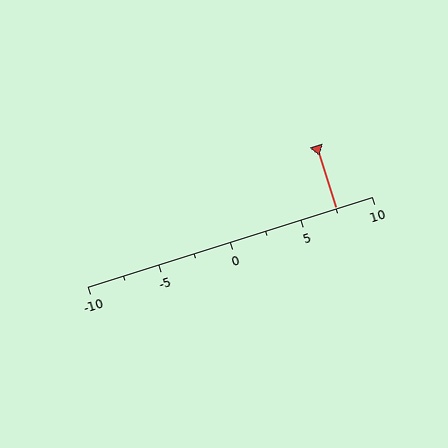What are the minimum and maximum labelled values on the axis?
The axis runs from -10 to 10.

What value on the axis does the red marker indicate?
The marker indicates approximately 7.5.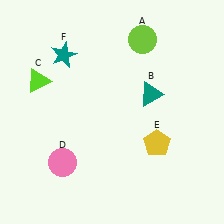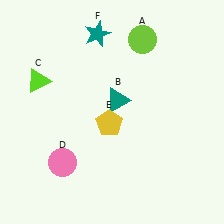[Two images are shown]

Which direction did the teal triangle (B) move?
The teal triangle (B) moved left.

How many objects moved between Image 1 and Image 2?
3 objects moved between the two images.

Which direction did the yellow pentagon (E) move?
The yellow pentagon (E) moved left.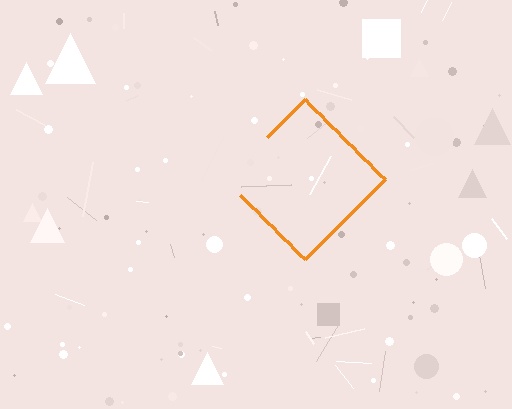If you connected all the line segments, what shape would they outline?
They would outline a diamond.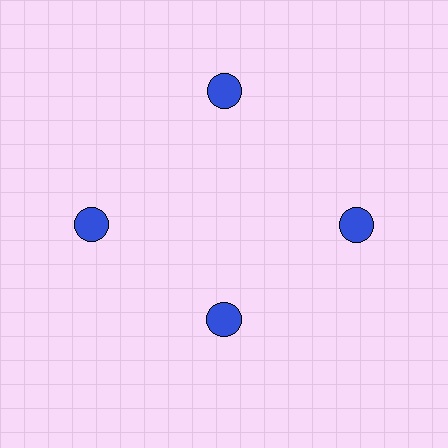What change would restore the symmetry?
The symmetry would be restored by moving it outward, back onto the ring so that all 4 circles sit at equal angles and equal distance from the center.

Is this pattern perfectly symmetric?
No. The 4 blue circles are arranged in a ring, but one element near the 6 o'clock position is pulled inward toward the center, breaking the 4-fold rotational symmetry.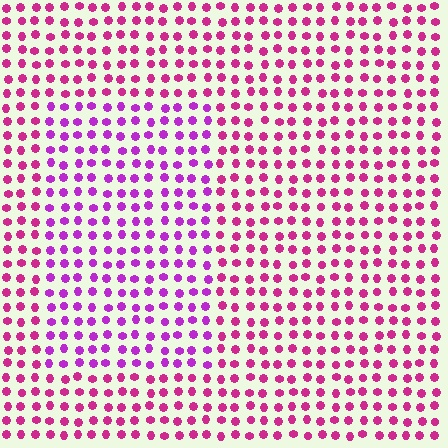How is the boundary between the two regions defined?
The boundary is defined purely by a slight shift in hue (about 30 degrees). Spacing, size, and orientation are identical on both sides.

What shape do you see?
I see a rectangle.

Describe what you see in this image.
The image is filled with small magenta elements in a uniform arrangement. A rectangle-shaped region is visible where the elements are tinted to a slightly different hue, forming a subtle color boundary.